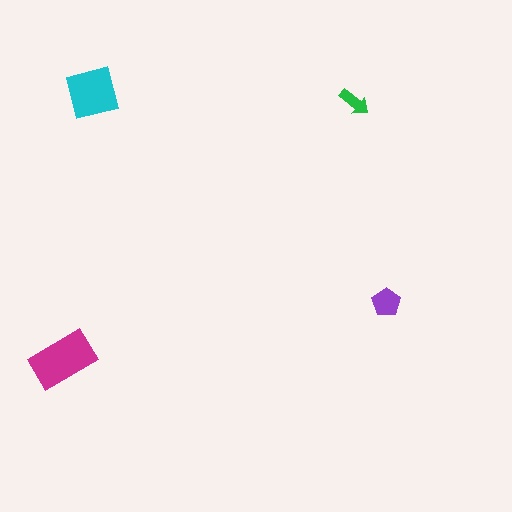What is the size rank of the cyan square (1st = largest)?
2nd.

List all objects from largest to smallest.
The magenta rectangle, the cyan square, the purple pentagon, the green arrow.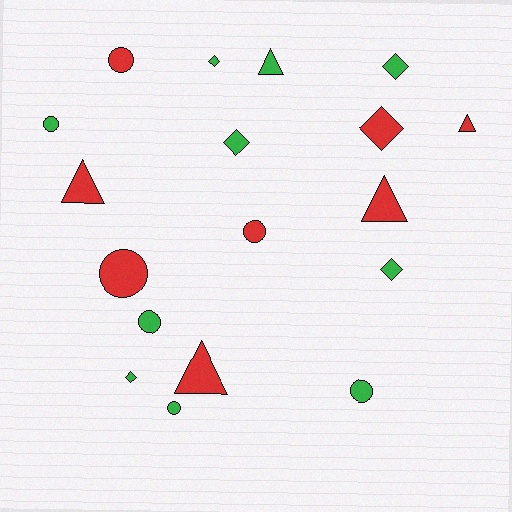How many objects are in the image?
There are 18 objects.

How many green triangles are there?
There is 1 green triangle.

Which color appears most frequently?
Green, with 10 objects.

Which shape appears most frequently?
Circle, with 7 objects.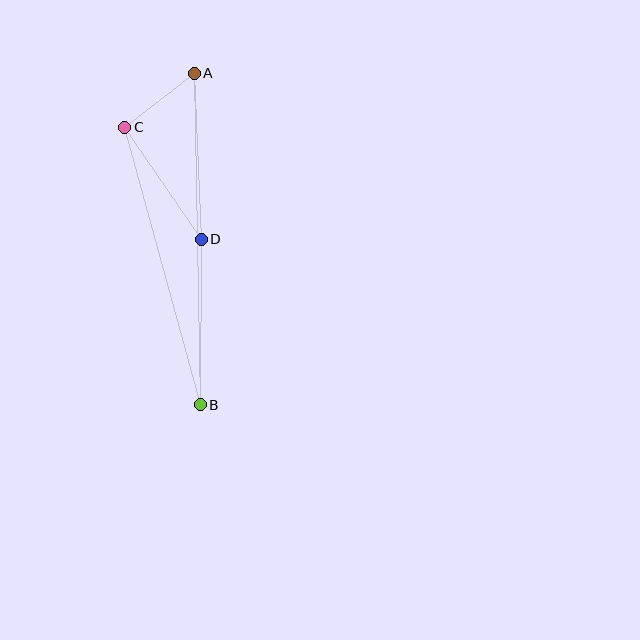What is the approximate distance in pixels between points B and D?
The distance between B and D is approximately 166 pixels.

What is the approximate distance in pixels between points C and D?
The distance between C and D is approximately 135 pixels.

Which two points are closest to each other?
Points A and C are closest to each other.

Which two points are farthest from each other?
Points A and B are farthest from each other.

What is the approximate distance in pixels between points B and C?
The distance between B and C is approximately 287 pixels.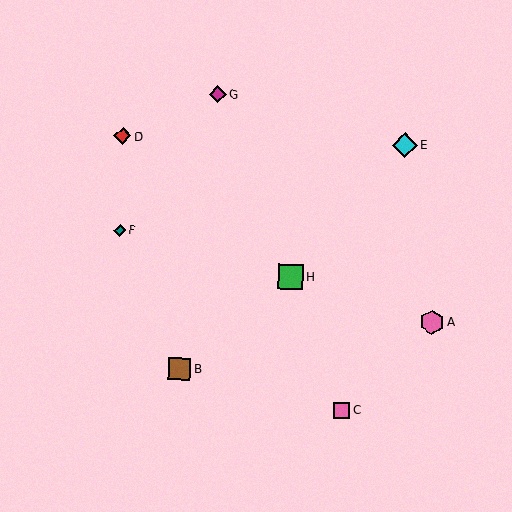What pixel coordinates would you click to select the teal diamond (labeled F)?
Click at (120, 230) to select the teal diamond F.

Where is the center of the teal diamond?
The center of the teal diamond is at (120, 230).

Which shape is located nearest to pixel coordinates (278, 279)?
The green square (labeled H) at (291, 277) is nearest to that location.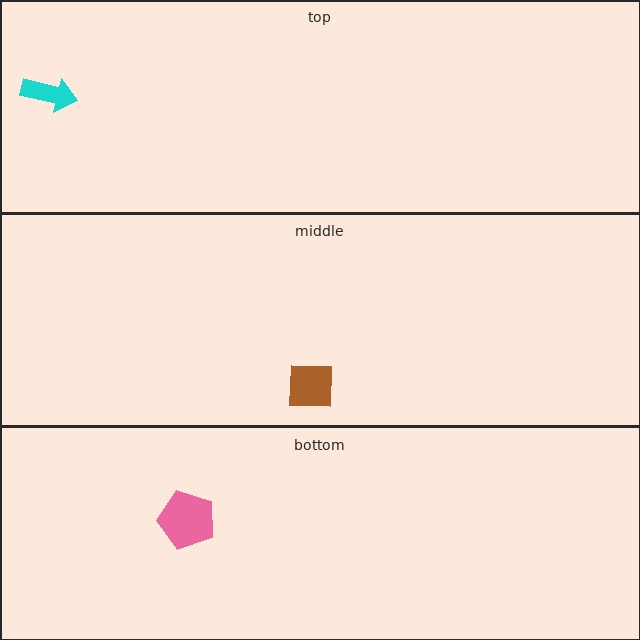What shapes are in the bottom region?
The pink pentagon.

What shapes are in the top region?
The cyan arrow.